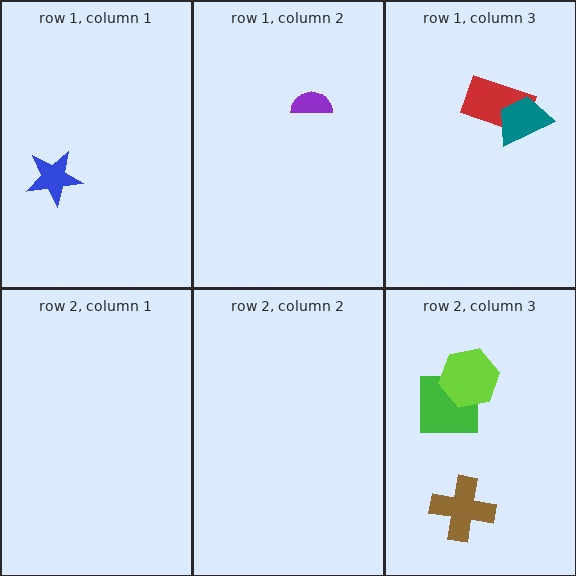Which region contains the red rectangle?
The row 1, column 3 region.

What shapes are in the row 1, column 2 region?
The purple semicircle.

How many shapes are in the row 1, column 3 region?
2.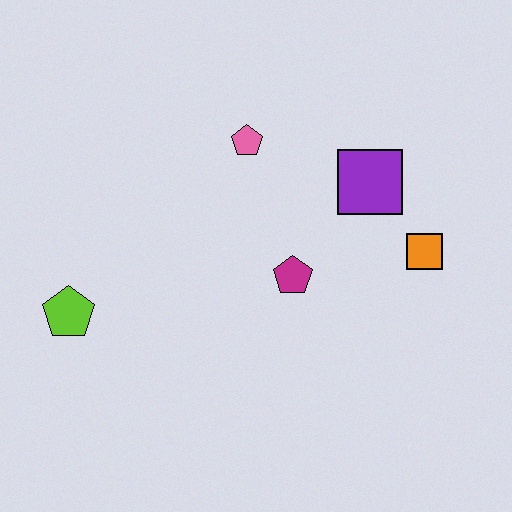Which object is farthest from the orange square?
The lime pentagon is farthest from the orange square.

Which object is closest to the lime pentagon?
The magenta pentagon is closest to the lime pentagon.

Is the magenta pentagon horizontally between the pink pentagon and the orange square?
Yes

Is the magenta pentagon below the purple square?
Yes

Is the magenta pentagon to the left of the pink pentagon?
No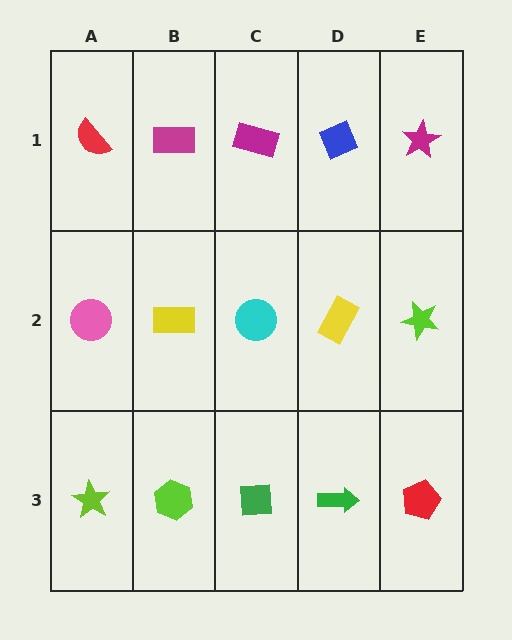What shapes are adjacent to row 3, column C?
A cyan circle (row 2, column C), a lime hexagon (row 3, column B), a green arrow (row 3, column D).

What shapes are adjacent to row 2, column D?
A blue diamond (row 1, column D), a green arrow (row 3, column D), a cyan circle (row 2, column C), a lime star (row 2, column E).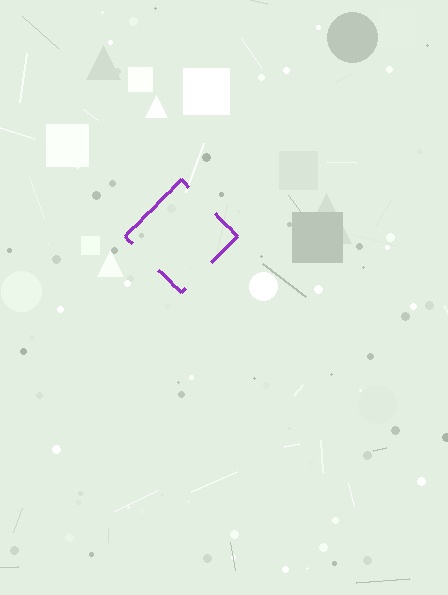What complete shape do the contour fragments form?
The contour fragments form a diamond.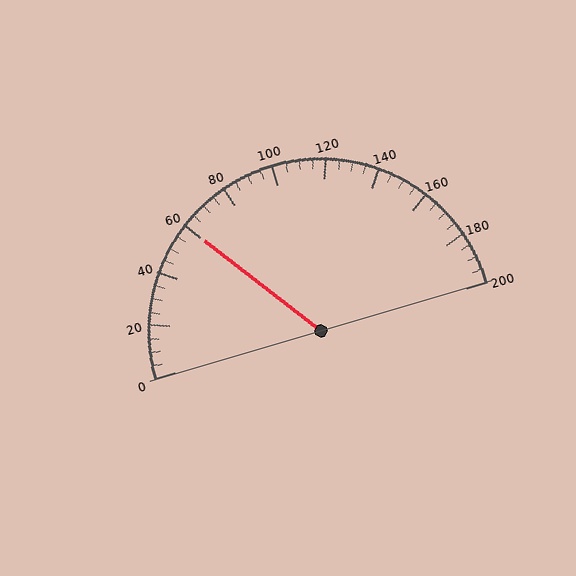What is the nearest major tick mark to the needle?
The nearest major tick mark is 60.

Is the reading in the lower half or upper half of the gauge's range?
The reading is in the lower half of the range (0 to 200).